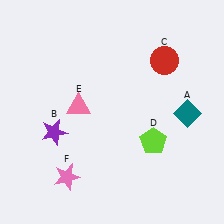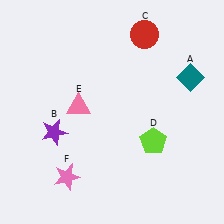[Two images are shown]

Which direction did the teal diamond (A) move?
The teal diamond (A) moved up.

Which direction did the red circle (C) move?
The red circle (C) moved up.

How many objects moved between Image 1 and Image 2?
2 objects moved between the two images.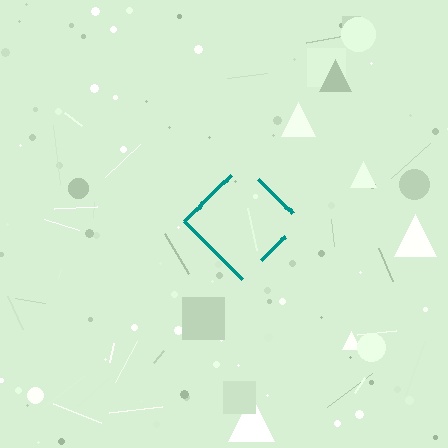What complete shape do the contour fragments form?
The contour fragments form a diamond.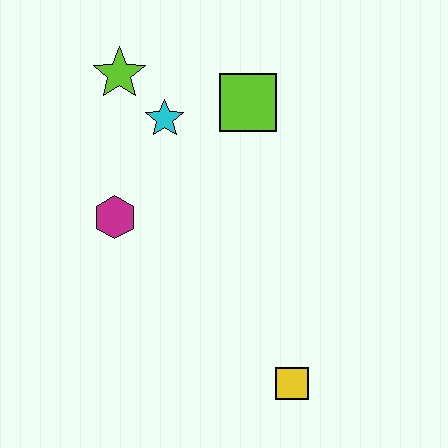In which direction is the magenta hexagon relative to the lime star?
The magenta hexagon is below the lime star.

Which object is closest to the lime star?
The cyan star is closest to the lime star.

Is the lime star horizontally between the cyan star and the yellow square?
No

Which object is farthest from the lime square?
The yellow square is farthest from the lime square.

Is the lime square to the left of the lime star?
No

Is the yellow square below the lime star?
Yes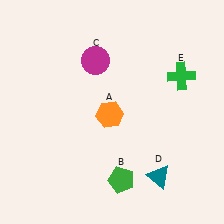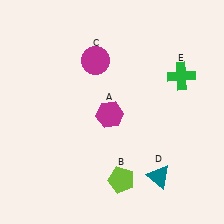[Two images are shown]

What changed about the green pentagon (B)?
In Image 1, B is green. In Image 2, it changed to lime.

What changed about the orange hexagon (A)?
In Image 1, A is orange. In Image 2, it changed to magenta.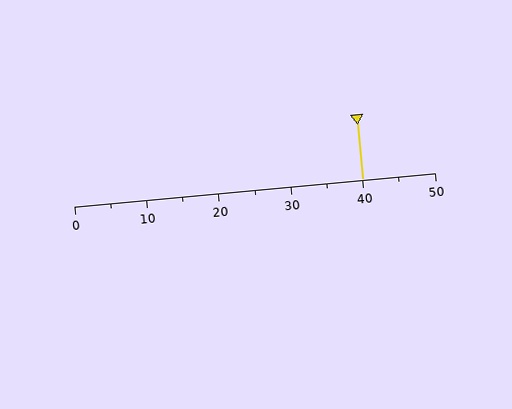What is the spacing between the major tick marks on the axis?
The major ticks are spaced 10 apart.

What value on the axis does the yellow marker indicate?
The marker indicates approximately 40.